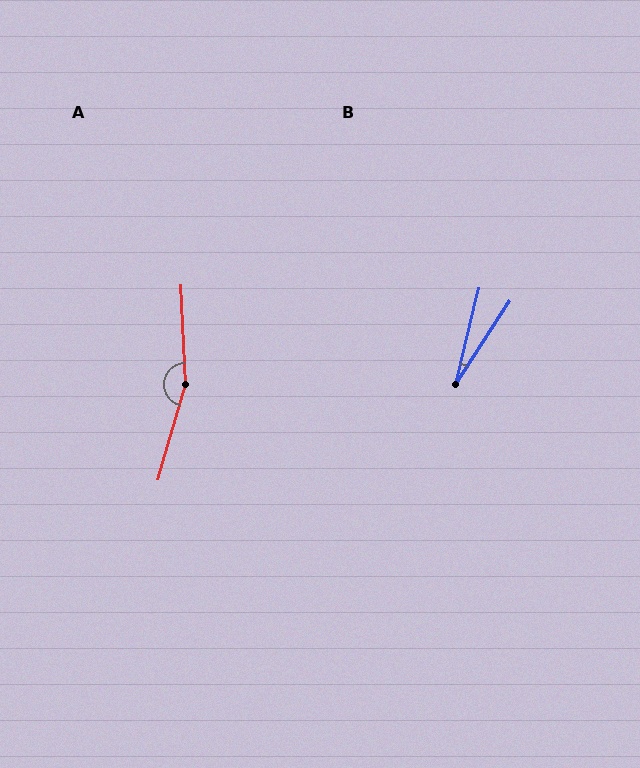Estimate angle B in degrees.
Approximately 20 degrees.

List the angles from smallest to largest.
B (20°), A (161°).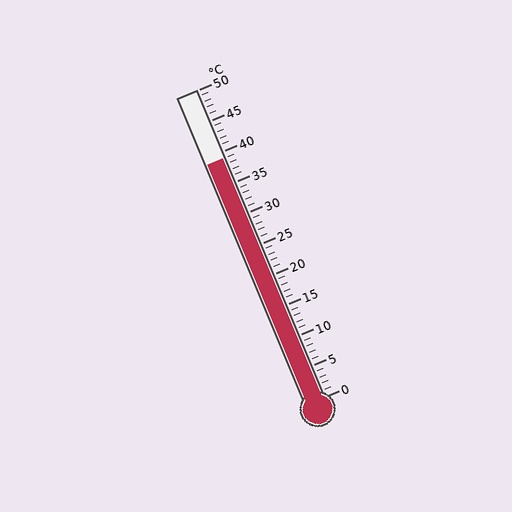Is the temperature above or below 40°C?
The temperature is below 40°C.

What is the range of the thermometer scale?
The thermometer scale ranges from 0°C to 50°C.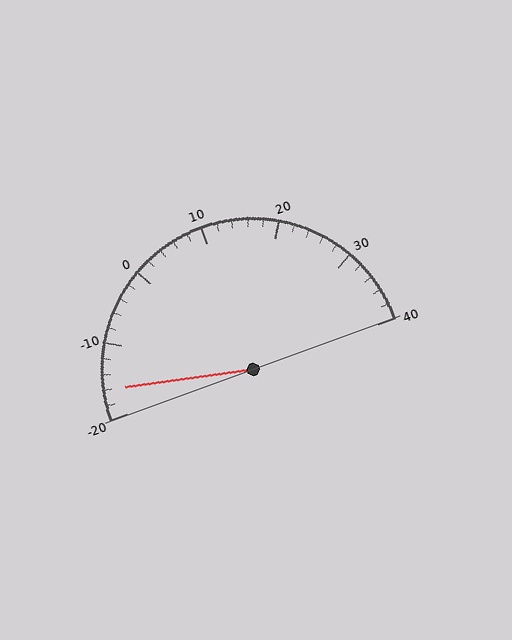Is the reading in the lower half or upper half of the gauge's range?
The reading is in the lower half of the range (-20 to 40).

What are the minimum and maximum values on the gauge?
The gauge ranges from -20 to 40.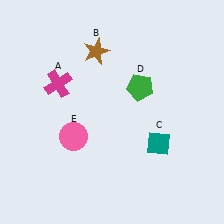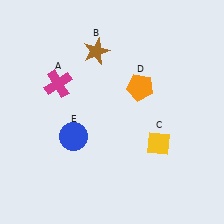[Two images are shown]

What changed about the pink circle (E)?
In Image 1, E is pink. In Image 2, it changed to blue.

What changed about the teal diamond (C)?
In Image 1, C is teal. In Image 2, it changed to yellow.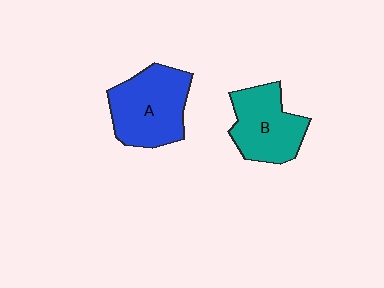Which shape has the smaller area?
Shape B (teal).